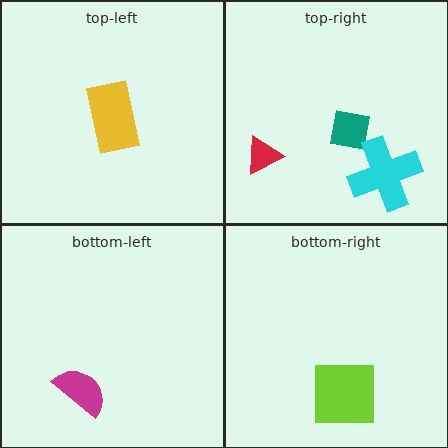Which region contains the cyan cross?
The top-right region.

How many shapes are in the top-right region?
3.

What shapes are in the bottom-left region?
The magenta semicircle.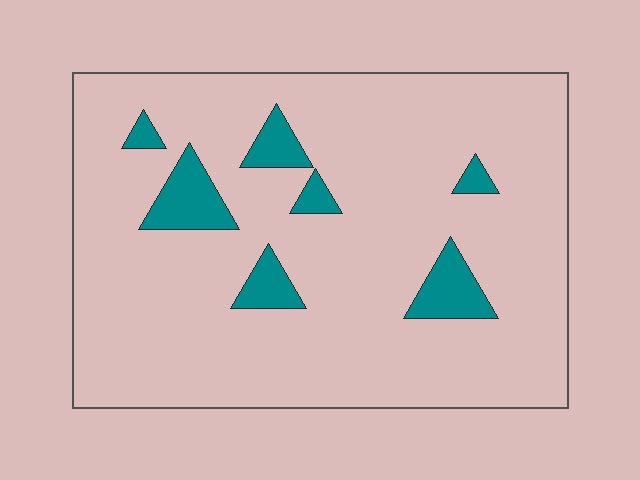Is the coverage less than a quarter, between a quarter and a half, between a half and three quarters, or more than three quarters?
Less than a quarter.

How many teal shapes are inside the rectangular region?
7.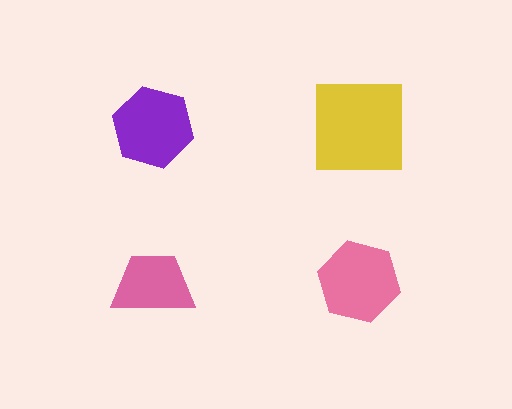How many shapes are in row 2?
2 shapes.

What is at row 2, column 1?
A pink trapezoid.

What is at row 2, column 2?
A pink hexagon.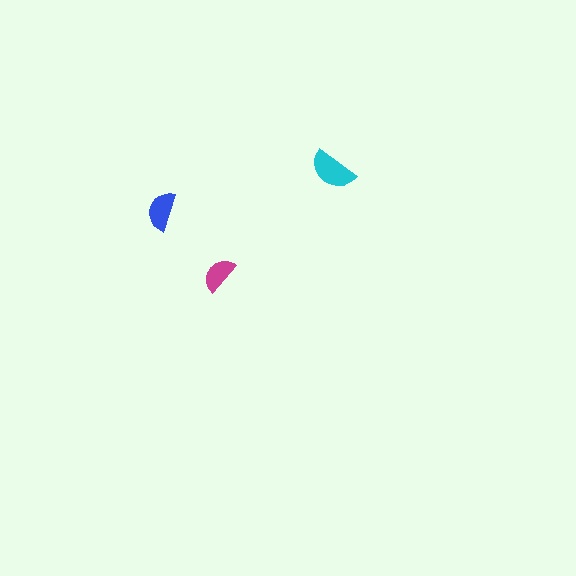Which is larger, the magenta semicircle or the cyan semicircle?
The cyan one.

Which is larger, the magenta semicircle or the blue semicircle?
The blue one.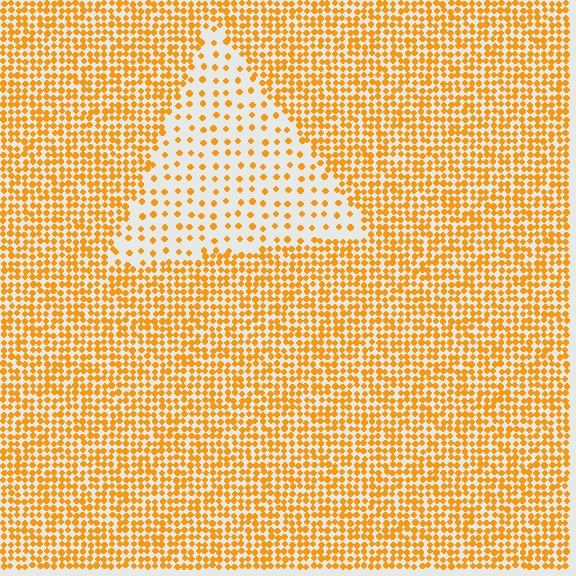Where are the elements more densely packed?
The elements are more densely packed outside the triangle boundary.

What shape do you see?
I see a triangle.